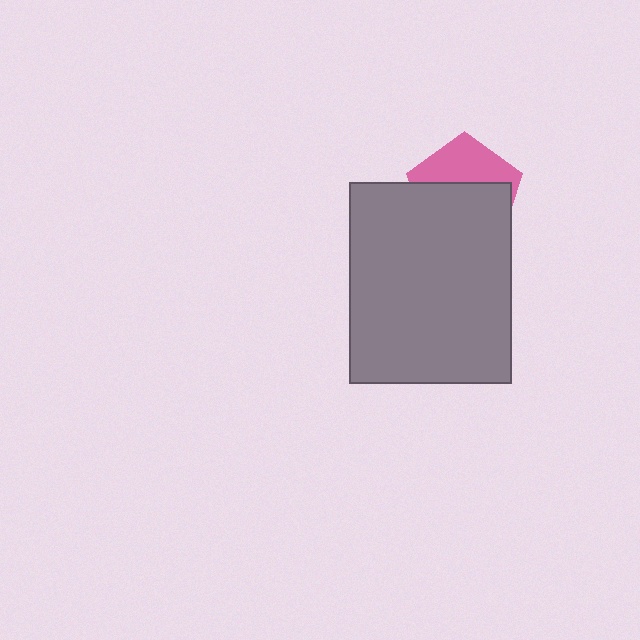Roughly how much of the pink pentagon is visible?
A small part of it is visible (roughly 40%).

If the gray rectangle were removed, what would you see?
You would see the complete pink pentagon.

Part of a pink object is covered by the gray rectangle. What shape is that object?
It is a pentagon.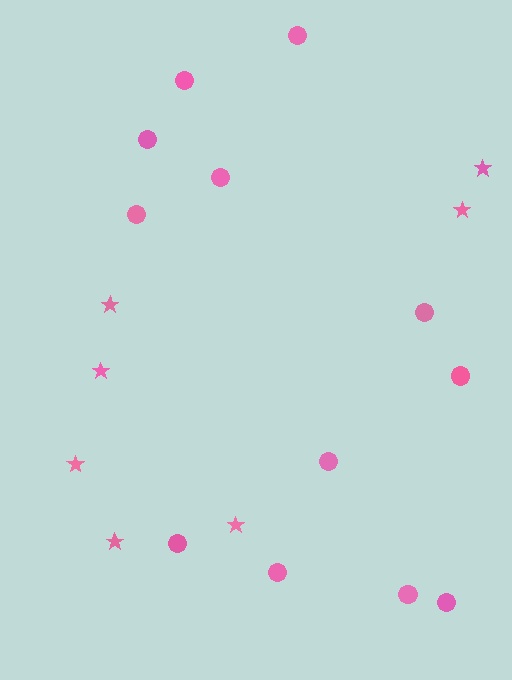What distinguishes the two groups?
There are 2 groups: one group of circles (12) and one group of stars (7).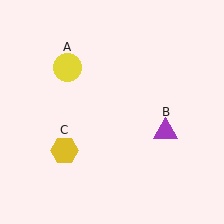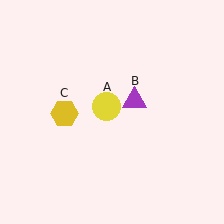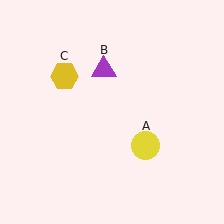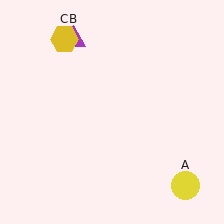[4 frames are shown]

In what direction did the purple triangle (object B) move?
The purple triangle (object B) moved up and to the left.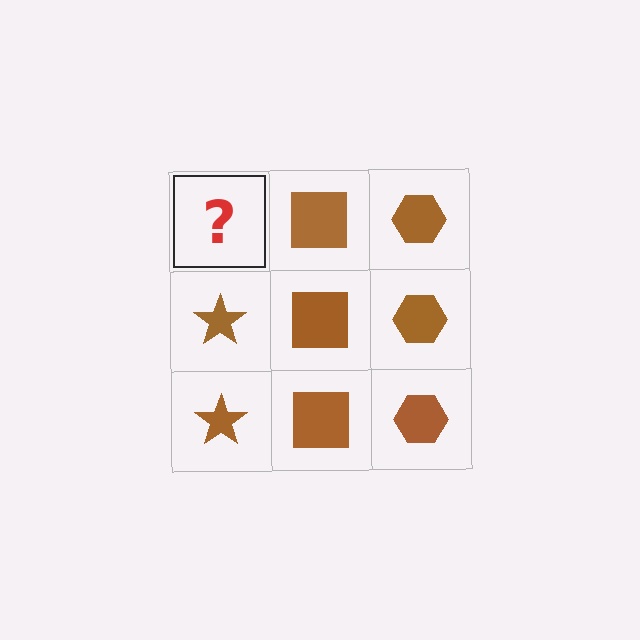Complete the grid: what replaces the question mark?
The question mark should be replaced with a brown star.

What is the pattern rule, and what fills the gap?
The rule is that each column has a consistent shape. The gap should be filled with a brown star.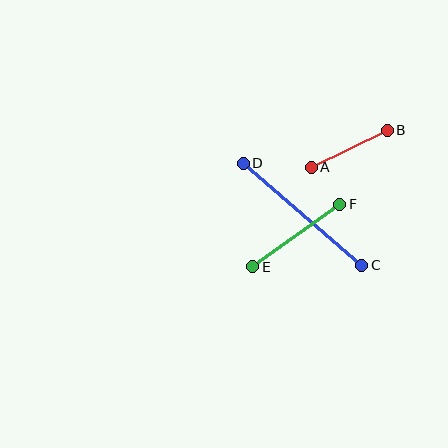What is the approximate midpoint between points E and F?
The midpoint is at approximately (296, 236) pixels.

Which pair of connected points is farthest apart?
Points C and D are farthest apart.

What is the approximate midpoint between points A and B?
The midpoint is at approximately (349, 149) pixels.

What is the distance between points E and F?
The distance is approximately 107 pixels.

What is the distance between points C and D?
The distance is approximately 157 pixels.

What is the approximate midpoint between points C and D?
The midpoint is at approximately (303, 214) pixels.